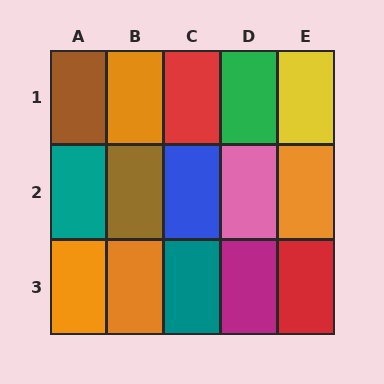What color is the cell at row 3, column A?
Orange.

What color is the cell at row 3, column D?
Magenta.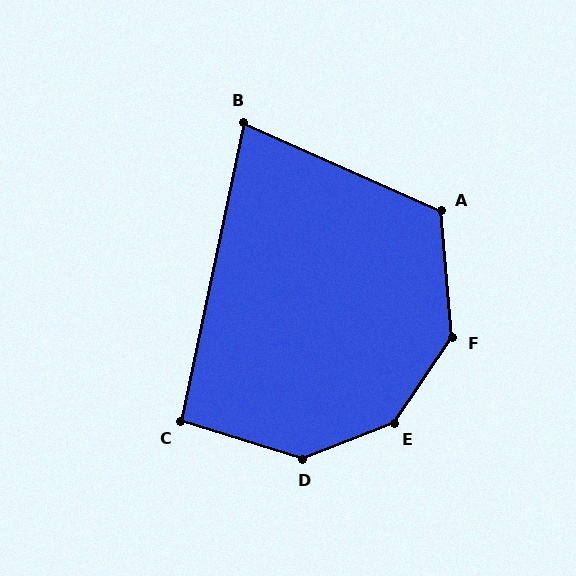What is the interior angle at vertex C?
Approximately 95 degrees (obtuse).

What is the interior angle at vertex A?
Approximately 119 degrees (obtuse).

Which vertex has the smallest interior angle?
B, at approximately 78 degrees.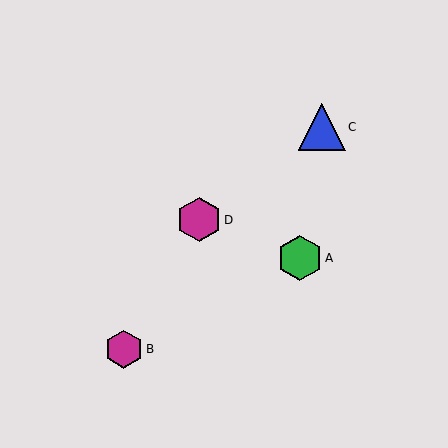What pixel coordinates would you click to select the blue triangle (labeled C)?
Click at (322, 127) to select the blue triangle C.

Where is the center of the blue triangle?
The center of the blue triangle is at (322, 127).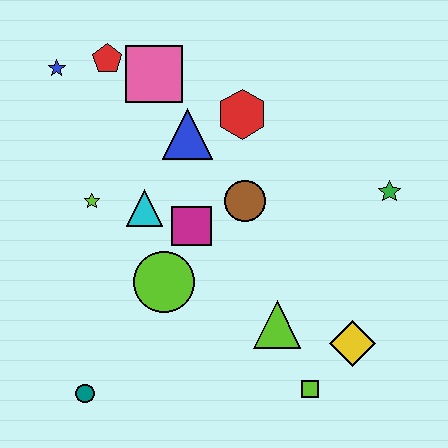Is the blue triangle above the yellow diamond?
Yes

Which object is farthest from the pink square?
The lime square is farthest from the pink square.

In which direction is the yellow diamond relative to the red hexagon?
The yellow diamond is below the red hexagon.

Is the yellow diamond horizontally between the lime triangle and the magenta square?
No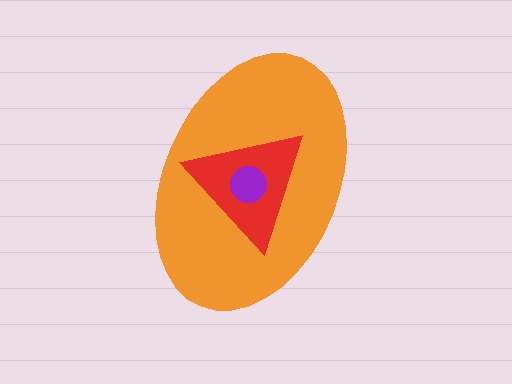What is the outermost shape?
The orange ellipse.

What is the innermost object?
The purple circle.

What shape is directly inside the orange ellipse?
The red triangle.